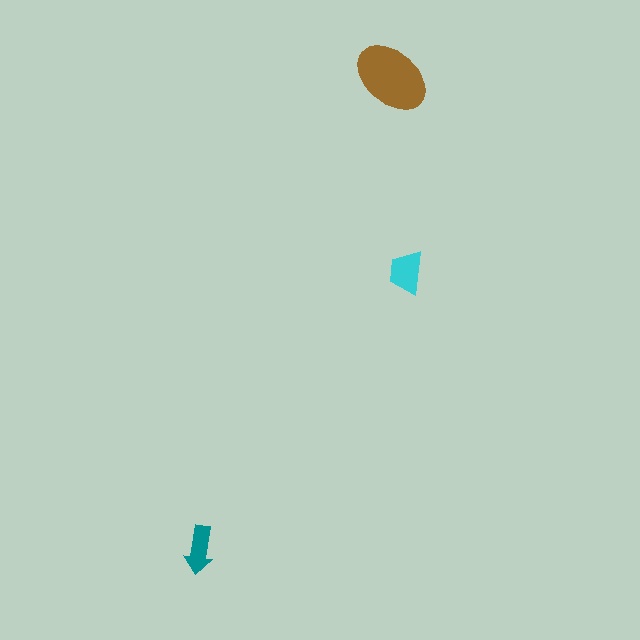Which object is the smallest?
The teal arrow.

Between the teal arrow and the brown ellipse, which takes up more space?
The brown ellipse.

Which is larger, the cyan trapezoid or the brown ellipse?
The brown ellipse.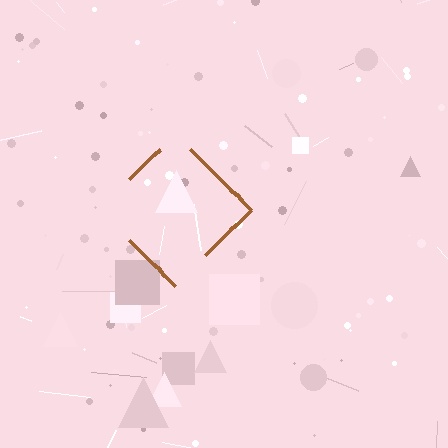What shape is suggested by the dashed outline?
The dashed outline suggests a diamond.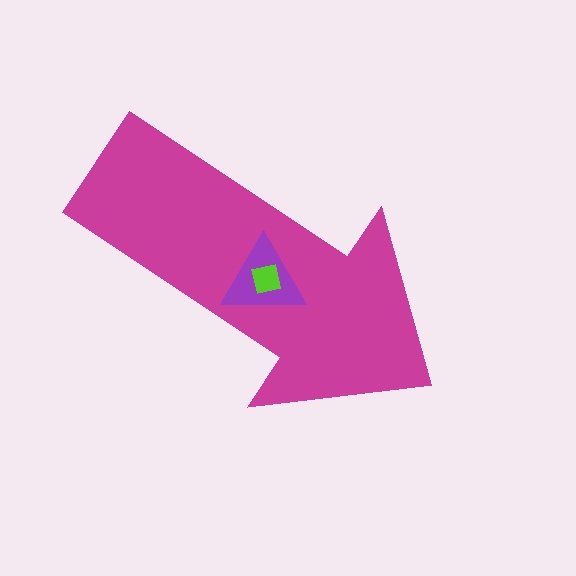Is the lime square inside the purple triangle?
Yes.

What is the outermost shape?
The magenta arrow.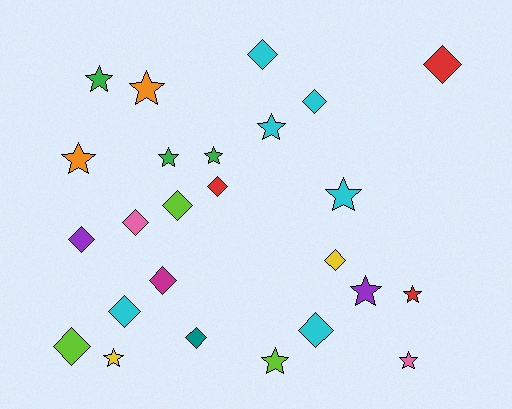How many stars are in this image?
There are 12 stars.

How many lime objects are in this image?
There are 3 lime objects.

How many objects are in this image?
There are 25 objects.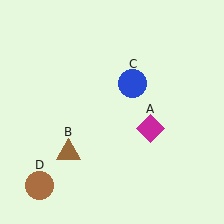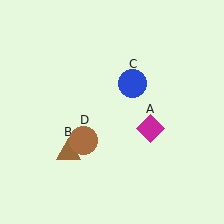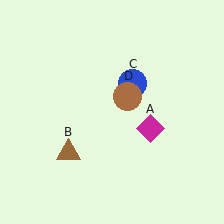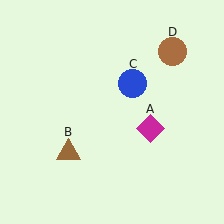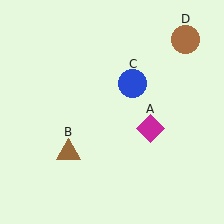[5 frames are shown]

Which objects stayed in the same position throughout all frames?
Magenta diamond (object A) and brown triangle (object B) and blue circle (object C) remained stationary.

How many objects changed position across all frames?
1 object changed position: brown circle (object D).